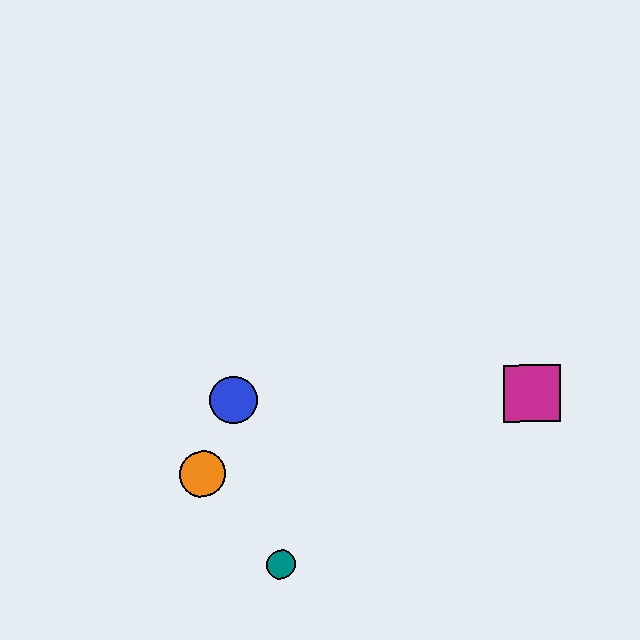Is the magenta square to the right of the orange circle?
Yes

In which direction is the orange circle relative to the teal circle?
The orange circle is above the teal circle.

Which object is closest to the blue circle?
The orange circle is closest to the blue circle.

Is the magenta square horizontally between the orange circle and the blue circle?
No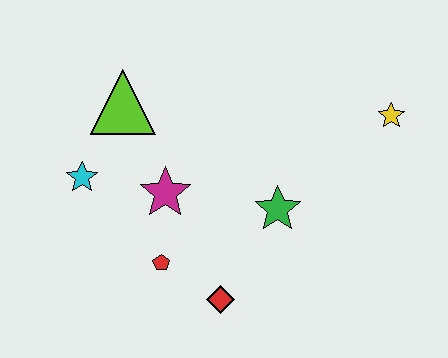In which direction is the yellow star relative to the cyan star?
The yellow star is to the right of the cyan star.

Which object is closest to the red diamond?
The red pentagon is closest to the red diamond.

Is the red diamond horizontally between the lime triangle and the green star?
Yes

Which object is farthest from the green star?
The cyan star is farthest from the green star.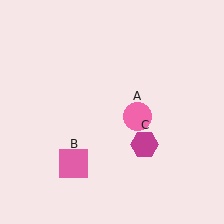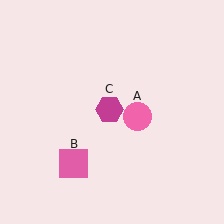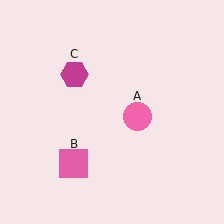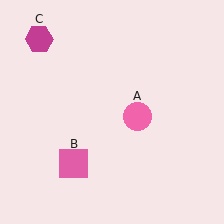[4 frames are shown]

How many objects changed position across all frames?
1 object changed position: magenta hexagon (object C).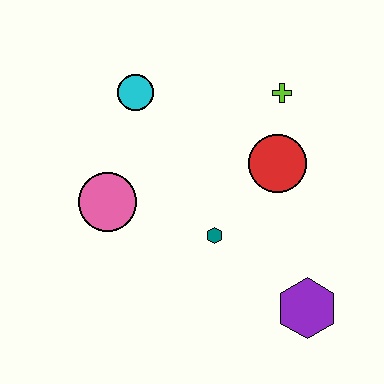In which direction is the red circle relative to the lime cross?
The red circle is below the lime cross.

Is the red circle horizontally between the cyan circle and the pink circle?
No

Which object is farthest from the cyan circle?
The purple hexagon is farthest from the cyan circle.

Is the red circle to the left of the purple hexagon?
Yes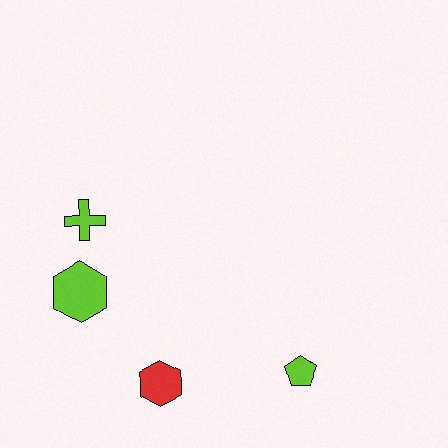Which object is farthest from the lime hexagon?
The lime pentagon is farthest from the lime hexagon.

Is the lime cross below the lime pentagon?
No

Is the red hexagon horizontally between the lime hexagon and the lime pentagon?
Yes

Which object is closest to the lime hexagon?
The lime cross is closest to the lime hexagon.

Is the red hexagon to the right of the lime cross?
Yes